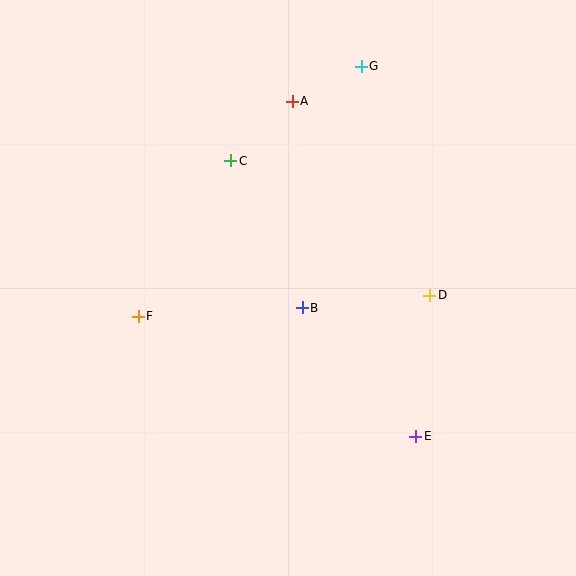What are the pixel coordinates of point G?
Point G is at (361, 66).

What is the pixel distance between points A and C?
The distance between A and C is 86 pixels.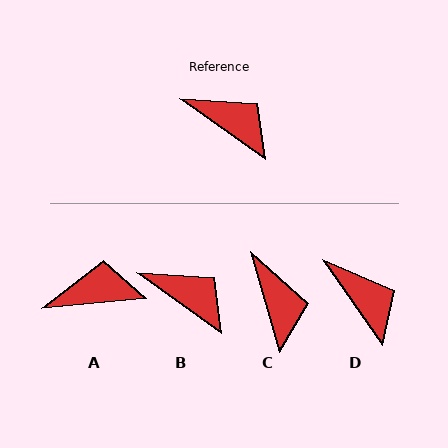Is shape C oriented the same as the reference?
No, it is off by about 39 degrees.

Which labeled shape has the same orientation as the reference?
B.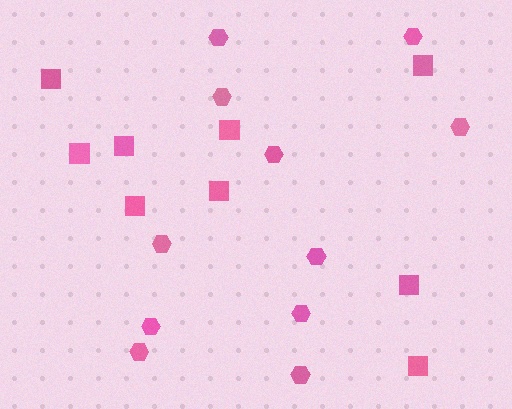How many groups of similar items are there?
There are 2 groups: one group of squares (9) and one group of hexagons (11).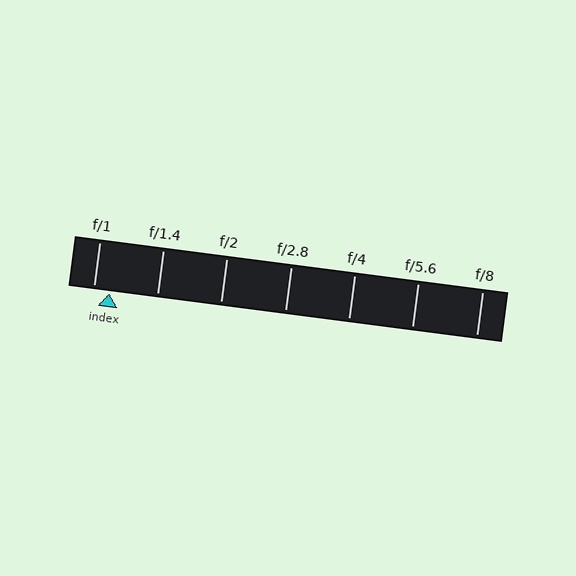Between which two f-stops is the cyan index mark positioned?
The index mark is between f/1 and f/1.4.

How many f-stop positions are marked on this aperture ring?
There are 7 f-stop positions marked.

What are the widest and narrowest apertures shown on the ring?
The widest aperture shown is f/1 and the narrowest is f/8.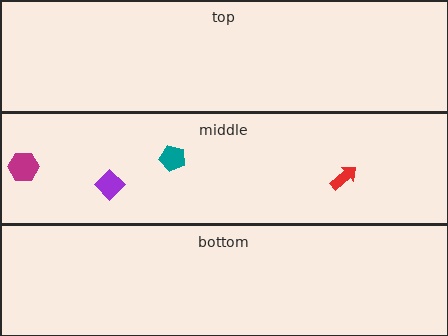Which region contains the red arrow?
The middle region.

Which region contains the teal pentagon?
The middle region.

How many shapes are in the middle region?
4.